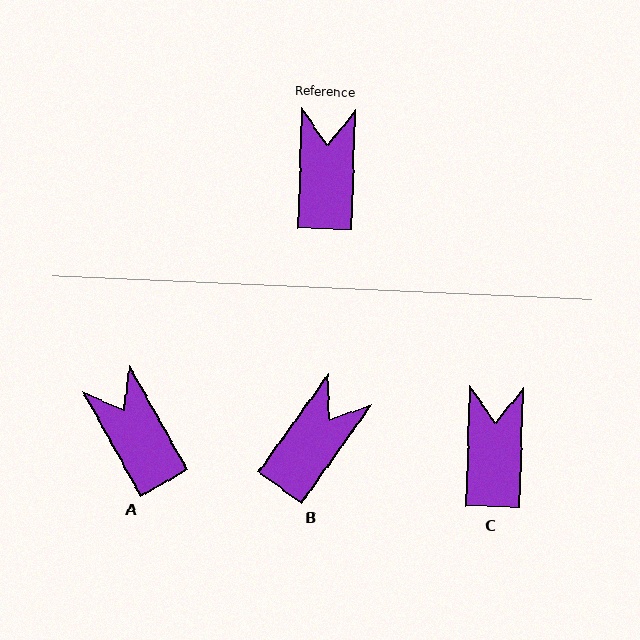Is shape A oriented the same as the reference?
No, it is off by about 31 degrees.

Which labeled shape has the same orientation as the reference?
C.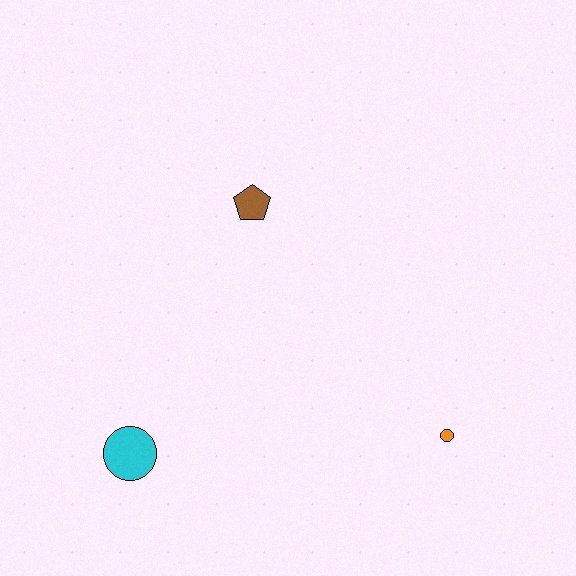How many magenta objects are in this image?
There are no magenta objects.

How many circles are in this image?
There are 2 circles.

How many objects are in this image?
There are 3 objects.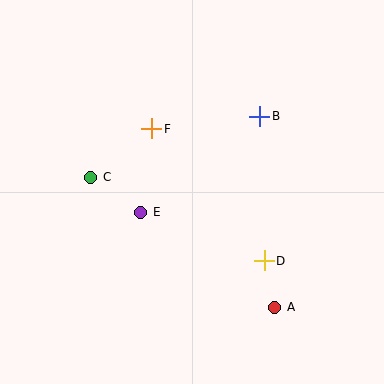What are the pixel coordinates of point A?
Point A is at (275, 307).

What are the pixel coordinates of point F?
Point F is at (152, 129).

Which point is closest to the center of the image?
Point E at (141, 212) is closest to the center.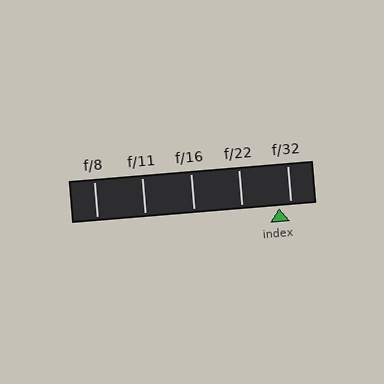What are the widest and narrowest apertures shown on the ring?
The widest aperture shown is f/8 and the narrowest is f/32.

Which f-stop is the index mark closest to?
The index mark is closest to f/32.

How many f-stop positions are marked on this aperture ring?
There are 5 f-stop positions marked.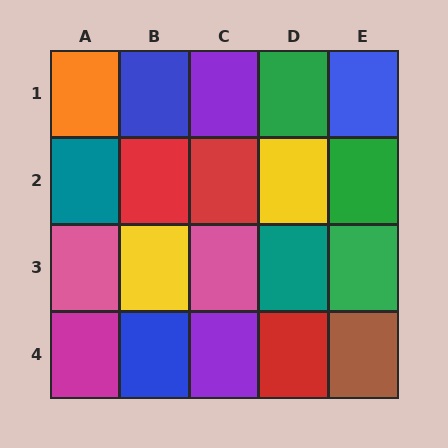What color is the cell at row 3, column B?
Yellow.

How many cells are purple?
2 cells are purple.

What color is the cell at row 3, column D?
Teal.